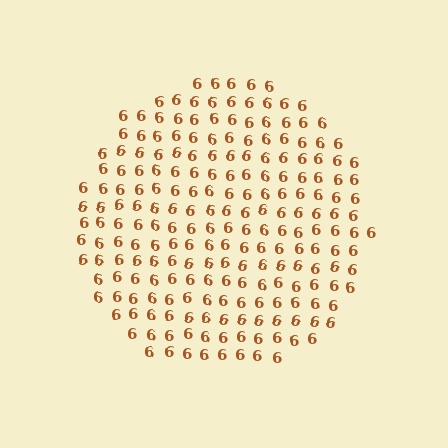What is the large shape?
The large shape is a circle.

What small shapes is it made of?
It is made of small digit 6's.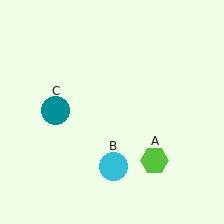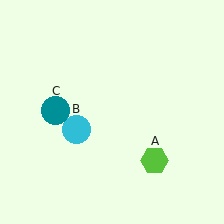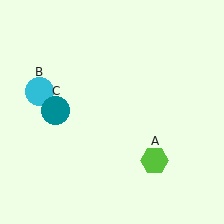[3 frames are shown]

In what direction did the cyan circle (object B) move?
The cyan circle (object B) moved up and to the left.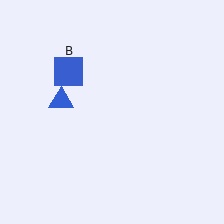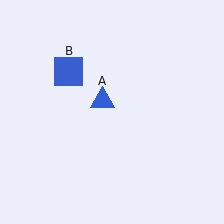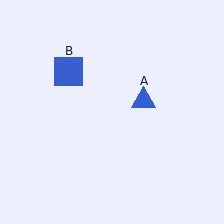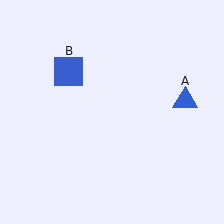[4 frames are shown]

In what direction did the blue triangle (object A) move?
The blue triangle (object A) moved right.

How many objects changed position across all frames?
1 object changed position: blue triangle (object A).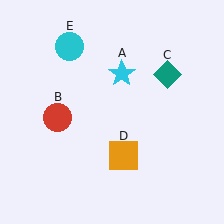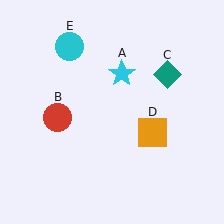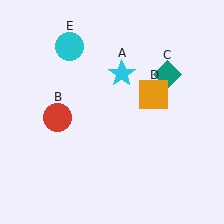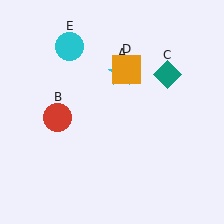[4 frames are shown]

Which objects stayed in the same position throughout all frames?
Cyan star (object A) and red circle (object B) and teal diamond (object C) and cyan circle (object E) remained stationary.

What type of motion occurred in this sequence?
The orange square (object D) rotated counterclockwise around the center of the scene.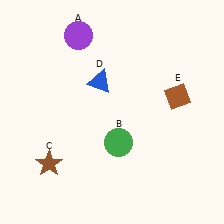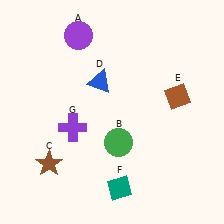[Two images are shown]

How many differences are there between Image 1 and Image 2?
There are 2 differences between the two images.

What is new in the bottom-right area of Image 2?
A teal diamond (F) was added in the bottom-right area of Image 2.